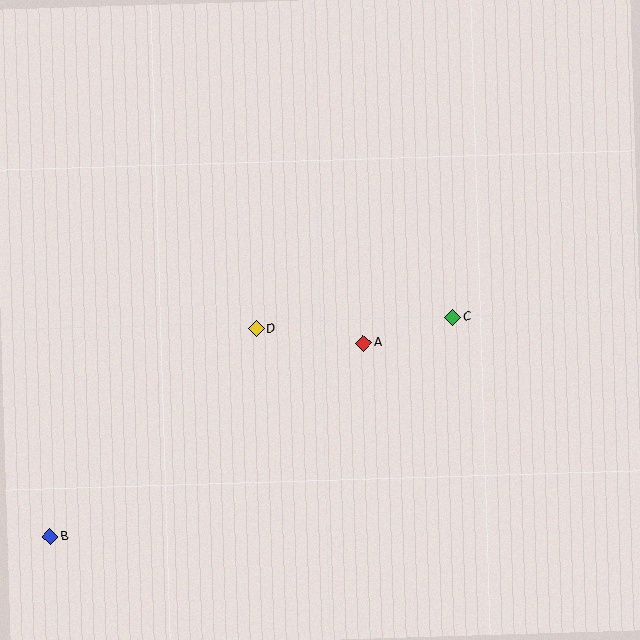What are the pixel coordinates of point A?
Point A is at (364, 343).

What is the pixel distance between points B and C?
The distance between B and C is 458 pixels.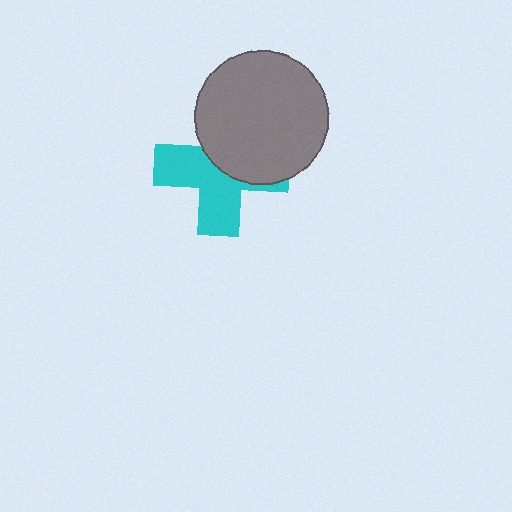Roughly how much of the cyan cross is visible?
About half of it is visible (roughly 53%).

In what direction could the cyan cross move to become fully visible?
The cyan cross could move toward the lower-left. That would shift it out from behind the gray circle entirely.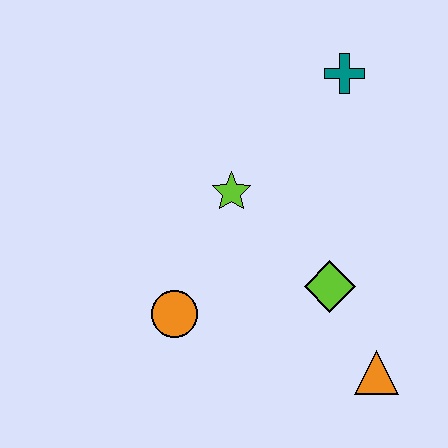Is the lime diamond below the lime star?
Yes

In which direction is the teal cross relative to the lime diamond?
The teal cross is above the lime diamond.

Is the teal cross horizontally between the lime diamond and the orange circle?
No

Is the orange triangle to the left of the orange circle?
No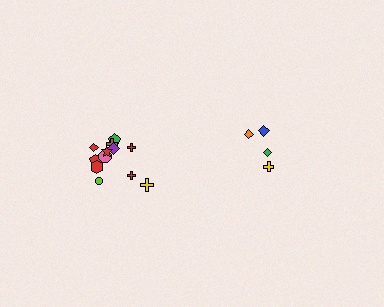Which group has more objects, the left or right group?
The left group.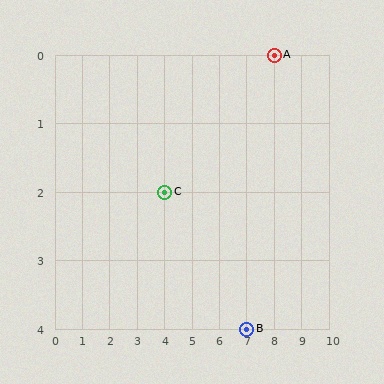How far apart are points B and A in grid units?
Points B and A are 1 column and 4 rows apart (about 4.1 grid units diagonally).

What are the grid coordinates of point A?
Point A is at grid coordinates (8, 0).